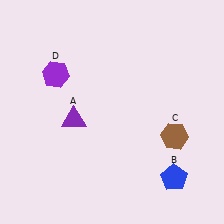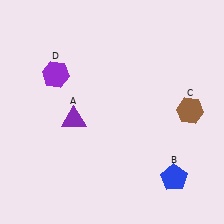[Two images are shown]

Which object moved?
The brown hexagon (C) moved up.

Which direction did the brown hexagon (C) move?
The brown hexagon (C) moved up.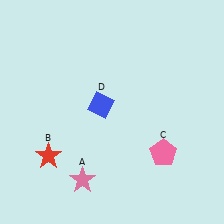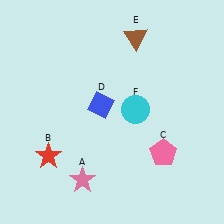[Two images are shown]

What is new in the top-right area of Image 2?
A cyan circle (F) was added in the top-right area of Image 2.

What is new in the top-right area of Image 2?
A brown triangle (E) was added in the top-right area of Image 2.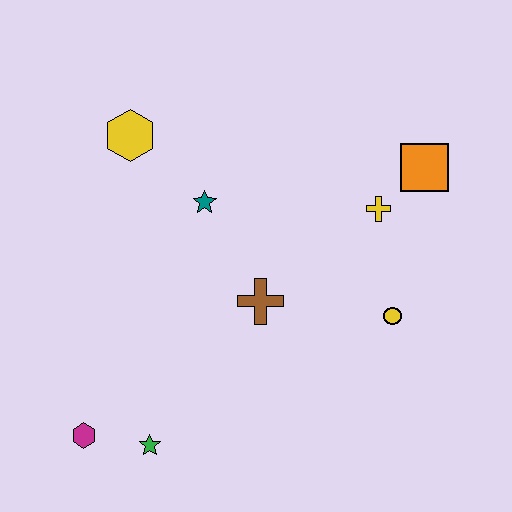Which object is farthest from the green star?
The orange square is farthest from the green star.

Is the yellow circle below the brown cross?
Yes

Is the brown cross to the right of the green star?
Yes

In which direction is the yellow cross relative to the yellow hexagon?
The yellow cross is to the right of the yellow hexagon.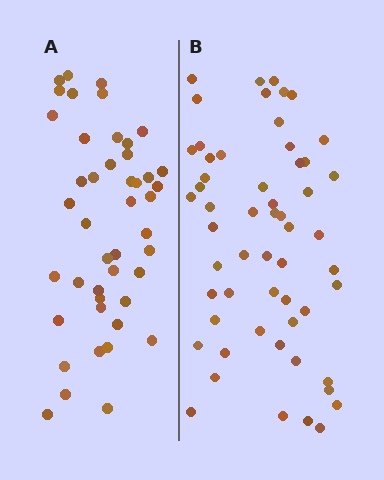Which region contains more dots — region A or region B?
Region B (the right region) has more dots.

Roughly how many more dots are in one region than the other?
Region B has roughly 12 or so more dots than region A.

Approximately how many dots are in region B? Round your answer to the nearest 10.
About 60 dots. (The exact count is 56, which rounds to 60.)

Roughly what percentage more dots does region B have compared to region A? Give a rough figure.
About 25% more.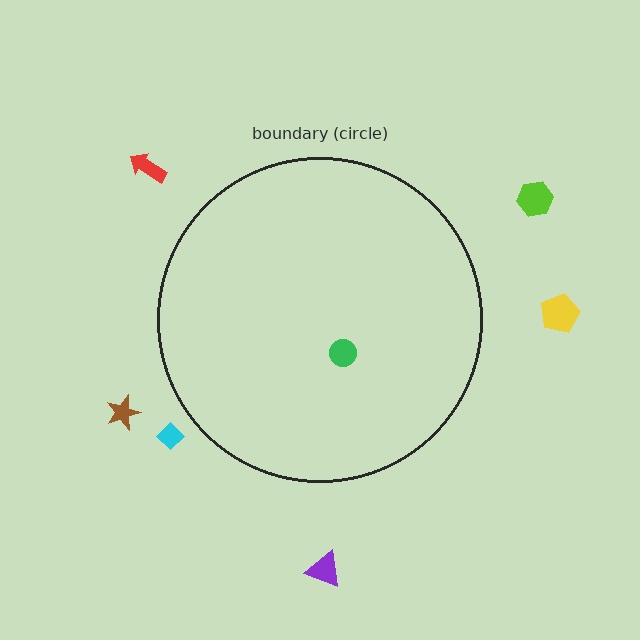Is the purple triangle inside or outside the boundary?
Outside.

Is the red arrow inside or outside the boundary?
Outside.